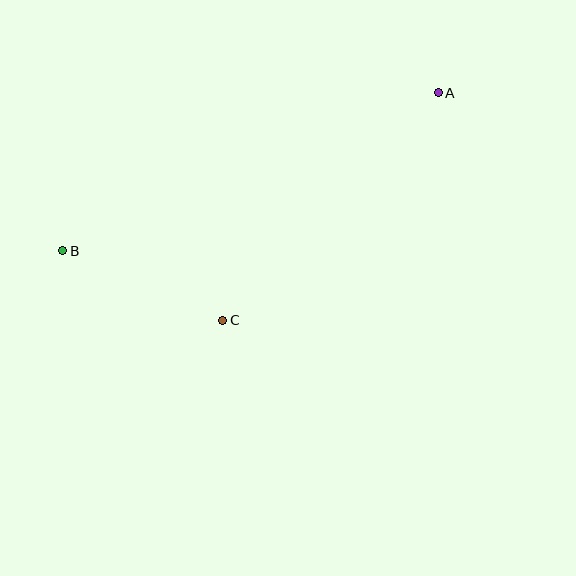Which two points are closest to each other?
Points B and C are closest to each other.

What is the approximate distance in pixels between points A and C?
The distance between A and C is approximately 313 pixels.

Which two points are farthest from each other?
Points A and B are farthest from each other.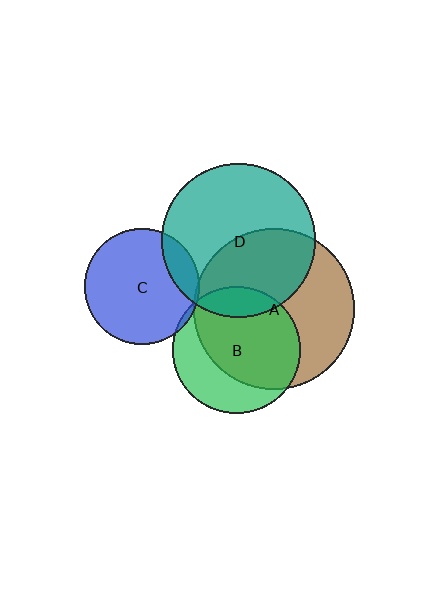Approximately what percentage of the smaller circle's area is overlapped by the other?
Approximately 15%.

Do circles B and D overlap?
Yes.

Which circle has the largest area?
Circle A (brown).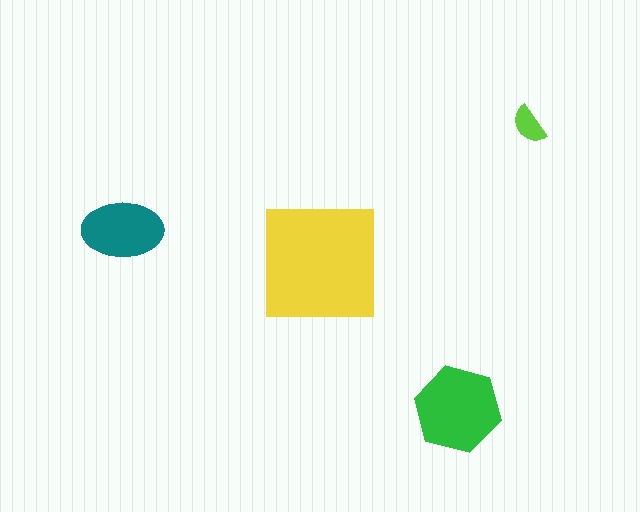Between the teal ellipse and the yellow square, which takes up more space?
The yellow square.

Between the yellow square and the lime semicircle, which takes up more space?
The yellow square.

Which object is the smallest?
The lime semicircle.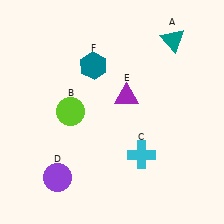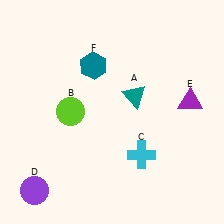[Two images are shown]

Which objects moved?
The objects that moved are: the teal triangle (A), the purple circle (D), the purple triangle (E).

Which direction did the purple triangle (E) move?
The purple triangle (E) moved right.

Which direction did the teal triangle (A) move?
The teal triangle (A) moved down.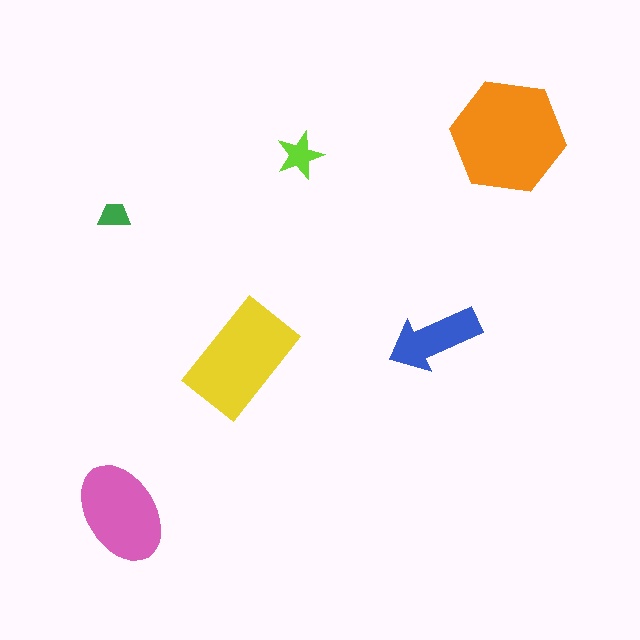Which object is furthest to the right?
The orange hexagon is rightmost.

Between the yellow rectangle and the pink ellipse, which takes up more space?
The yellow rectangle.